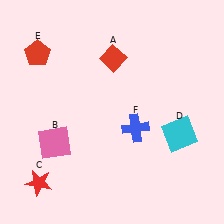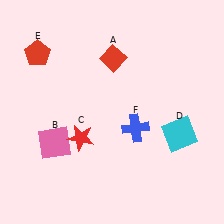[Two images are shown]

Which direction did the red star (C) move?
The red star (C) moved up.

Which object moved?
The red star (C) moved up.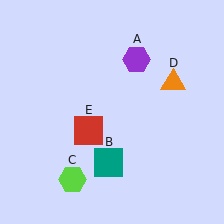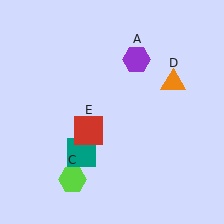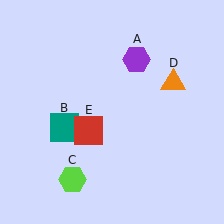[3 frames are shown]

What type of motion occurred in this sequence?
The teal square (object B) rotated clockwise around the center of the scene.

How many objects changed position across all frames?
1 object changed position: teal square (object B).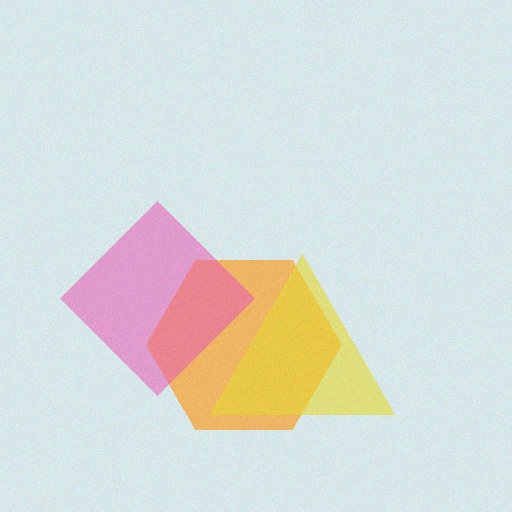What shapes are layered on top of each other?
The layered shapes are: an orange hexagon, a yellow triangle, a pink diamond.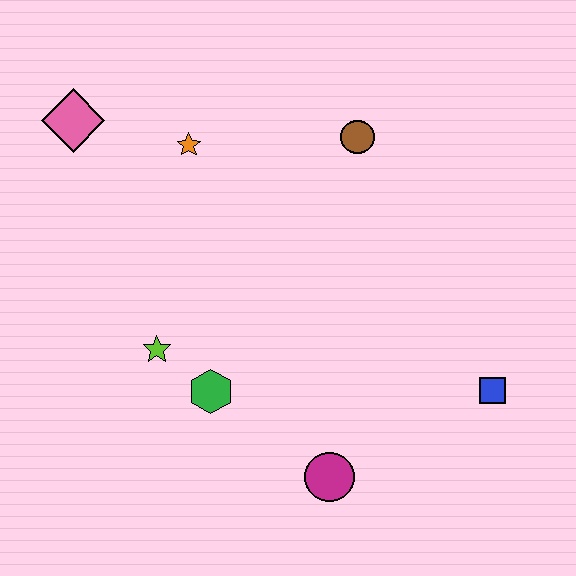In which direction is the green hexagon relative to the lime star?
The green hexagon is to the right of the lime star.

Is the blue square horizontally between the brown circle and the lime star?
No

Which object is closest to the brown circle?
The orange star is closest to the brown circle.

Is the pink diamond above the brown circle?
Yes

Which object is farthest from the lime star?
The blue square is farthest from the lime star.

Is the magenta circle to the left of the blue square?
Yes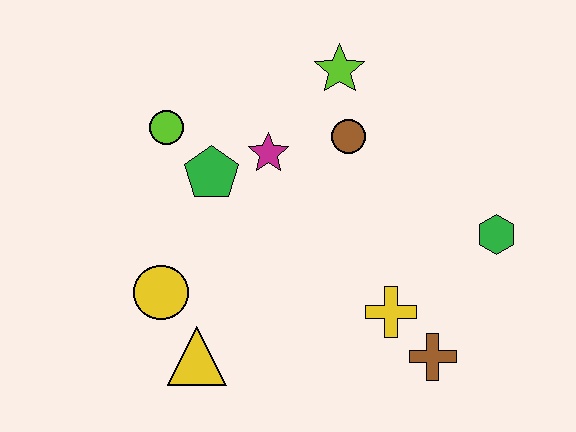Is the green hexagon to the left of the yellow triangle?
No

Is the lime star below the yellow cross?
No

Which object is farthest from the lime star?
The yellow triangle is farthest from the lime star.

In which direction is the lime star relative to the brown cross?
The lime star is above the brown cross.